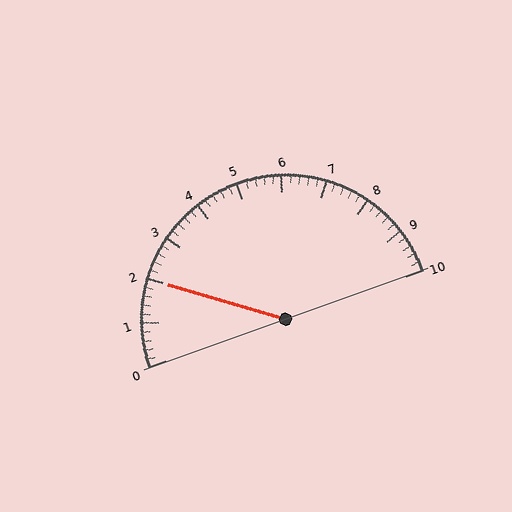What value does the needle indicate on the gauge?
The needle indicates approximately 2.0.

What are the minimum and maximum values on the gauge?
The gauge ranges from 0 to 10.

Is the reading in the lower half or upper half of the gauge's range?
The reading is in the lower half of the range (0 to 10).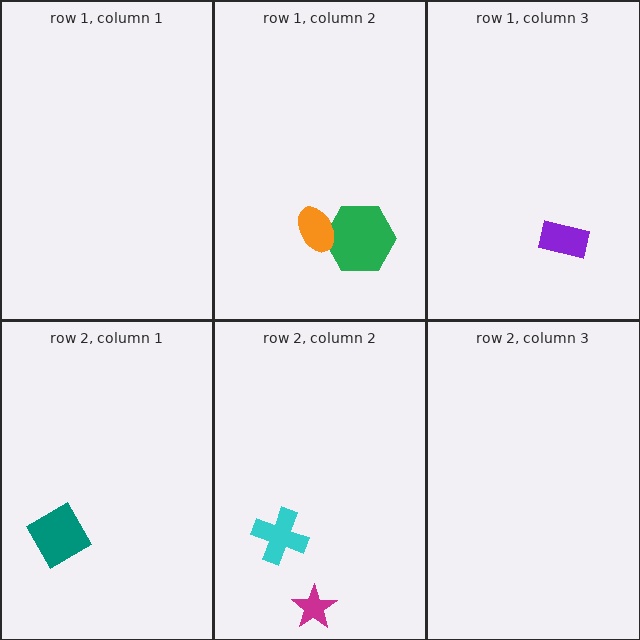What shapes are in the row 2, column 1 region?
The teal diamond.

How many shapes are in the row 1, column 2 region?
2.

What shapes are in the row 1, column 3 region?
The purple rectangle.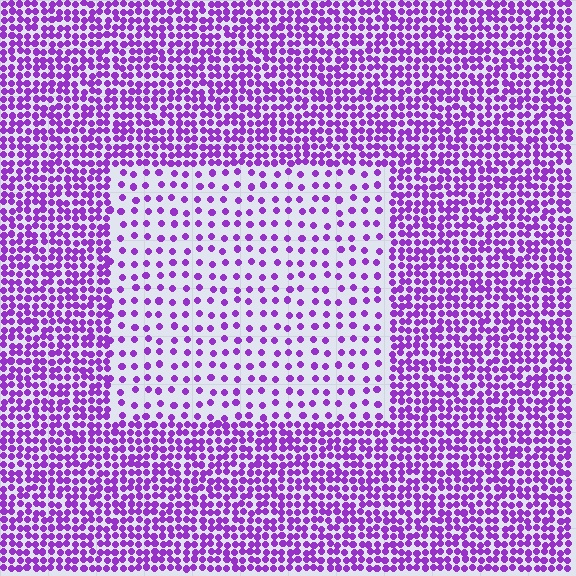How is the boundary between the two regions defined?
The boundary is defined by a change in element density (approximately 2.6x ratio). All elements are the same color, size, and shape.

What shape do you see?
I see a rectangle.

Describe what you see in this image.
The image contains small purple elements arranged at two different densities. A rectangle-shaped region is visible where the elements are less densely packed than the surrounding area.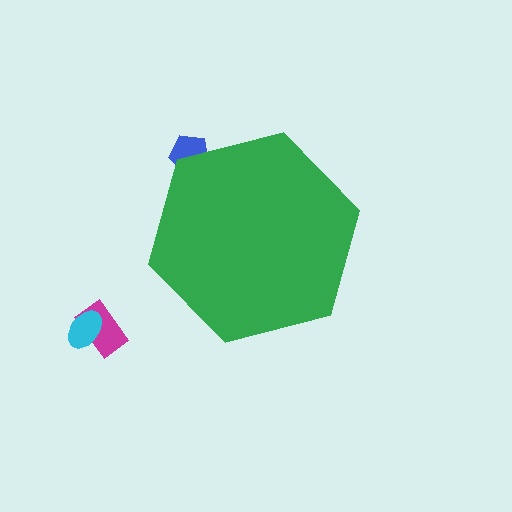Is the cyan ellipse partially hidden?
No, the cyan ellipse is fully visible.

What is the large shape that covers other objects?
A green hexagon.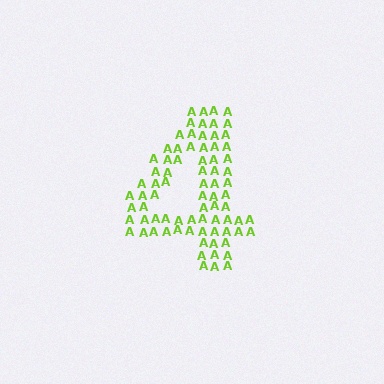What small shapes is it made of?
It is made of small letter A's.